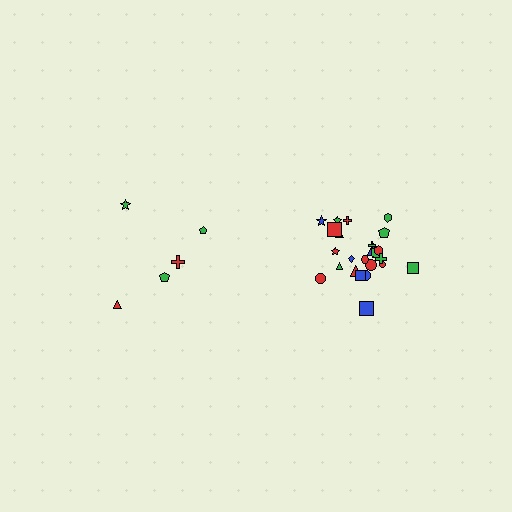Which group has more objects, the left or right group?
The right group.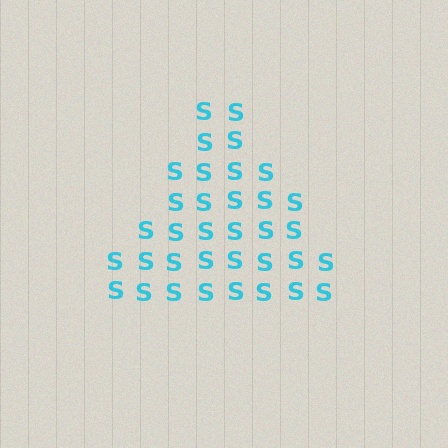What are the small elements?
The small elements are letter S's.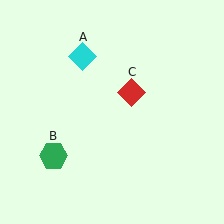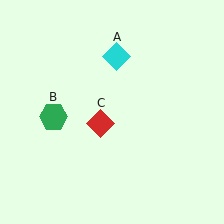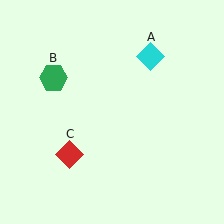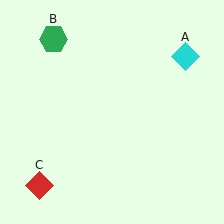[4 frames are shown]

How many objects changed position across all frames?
3 objects changed position: cyan diamond (object A), green hexagon (object B), red diamond (object C).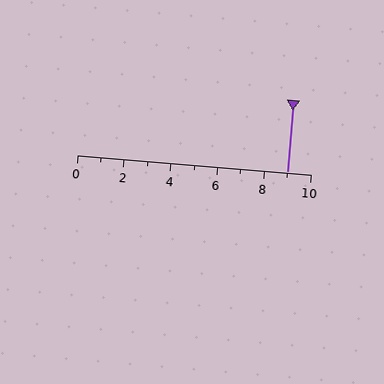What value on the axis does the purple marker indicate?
The marker indicates approximately 9.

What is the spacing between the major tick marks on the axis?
The major ticks are spaced 2 apart.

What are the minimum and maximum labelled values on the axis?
The axis runs from 0 to 10.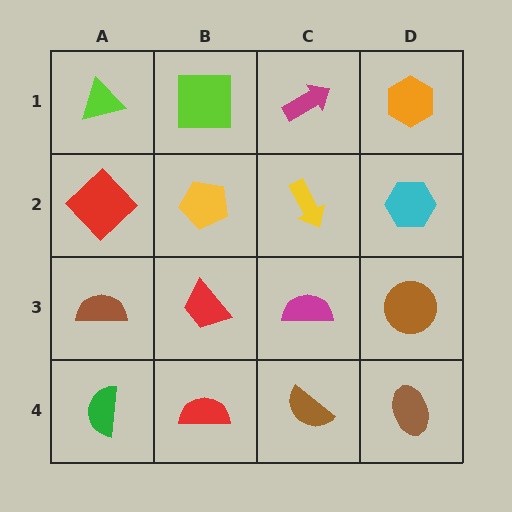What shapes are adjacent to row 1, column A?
A red diamond (row 2, column A), a lime square (row 1, column B).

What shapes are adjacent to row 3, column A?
A red diamond (row 2, column A), a green semicircle (row 4, column A), a red trapezoid (row 3, column B).